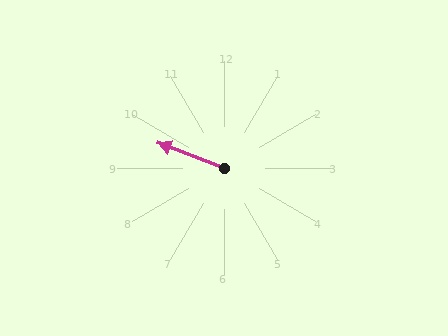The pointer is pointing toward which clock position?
Roughly 10 o'clock.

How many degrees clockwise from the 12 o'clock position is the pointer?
Approximately 291 degrees.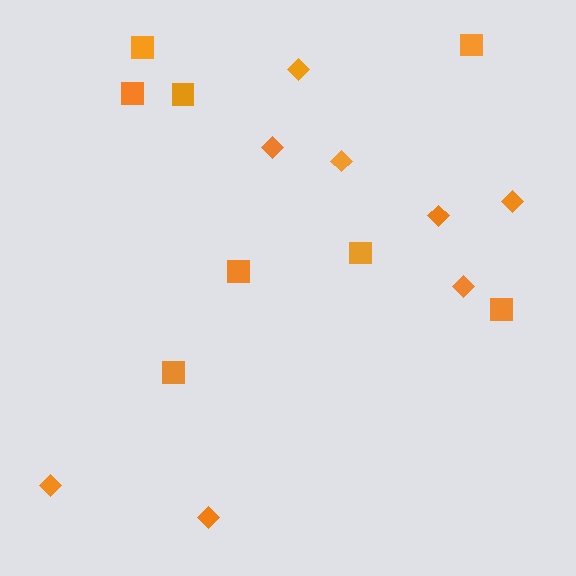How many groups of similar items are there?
There are 2 groups: one group of squares (8) and one group of diamonds (8).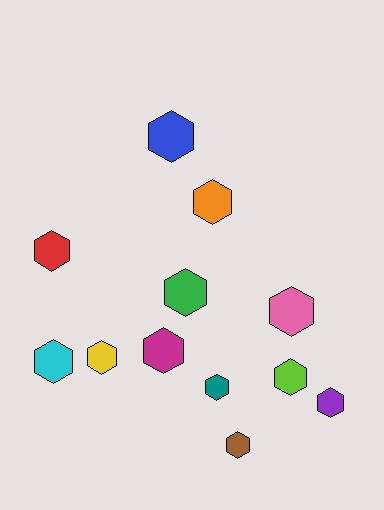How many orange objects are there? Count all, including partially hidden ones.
There is 1 orange object.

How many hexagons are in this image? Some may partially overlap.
There are 12 hexagons.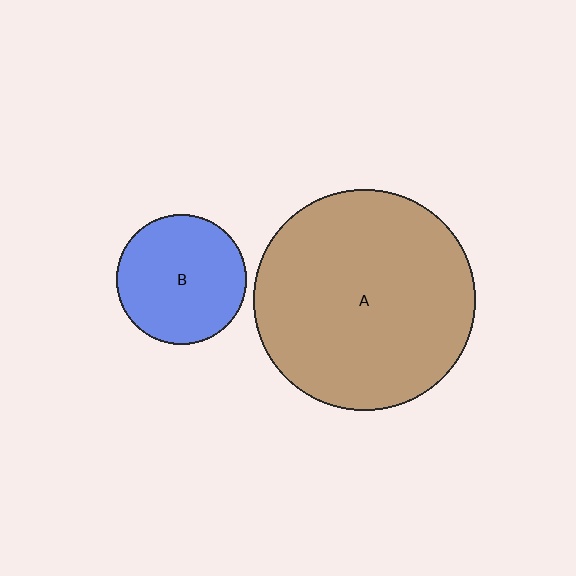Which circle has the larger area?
Circle A (brown).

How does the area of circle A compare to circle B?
Approximately 2.9 times.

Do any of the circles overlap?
No, none of the circles overlap.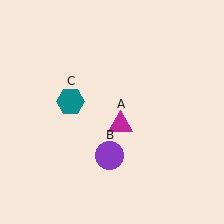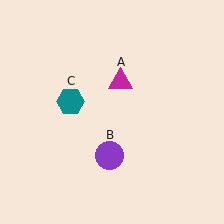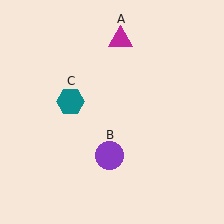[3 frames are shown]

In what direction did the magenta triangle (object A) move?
The magenta triangle (object A) moved up.